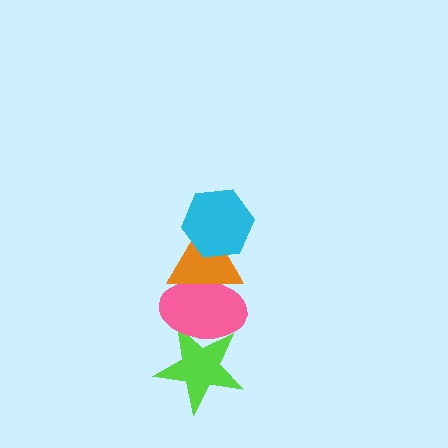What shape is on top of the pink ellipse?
The orange triangle is on top of the pink ellipse.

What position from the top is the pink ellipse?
The pink ellipse is 3rd from the top.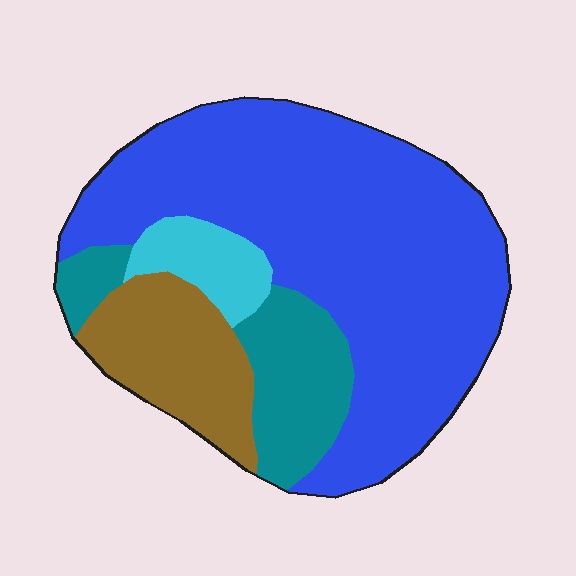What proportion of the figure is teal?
Teal covers 16% of the figure.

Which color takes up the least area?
Cyan, at roughly 5%.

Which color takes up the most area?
Blue, at roughly 60%.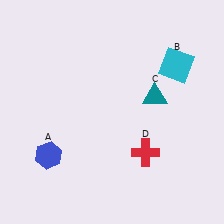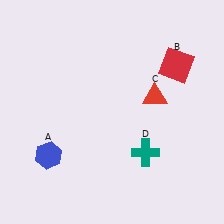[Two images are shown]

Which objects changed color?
B changed from cyan to red. C changed from teal to red. D changed from red to teal.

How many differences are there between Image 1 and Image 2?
There are 3 differences between the two images.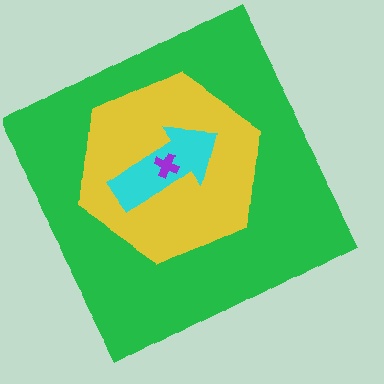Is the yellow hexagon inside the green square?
Yes.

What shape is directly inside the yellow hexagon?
The cyan arrow.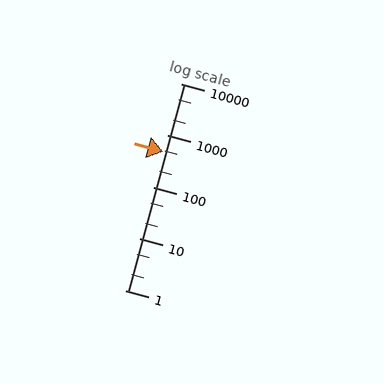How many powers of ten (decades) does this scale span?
The scale spans 4 decades, from 1 to 10000.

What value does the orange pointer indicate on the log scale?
The pointer indicates approximately 490.